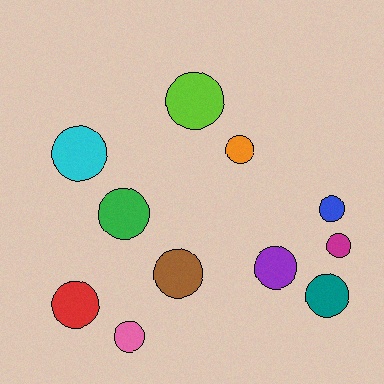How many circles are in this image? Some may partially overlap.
There are 11 circles.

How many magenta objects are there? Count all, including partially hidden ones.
There is 1 magenta object.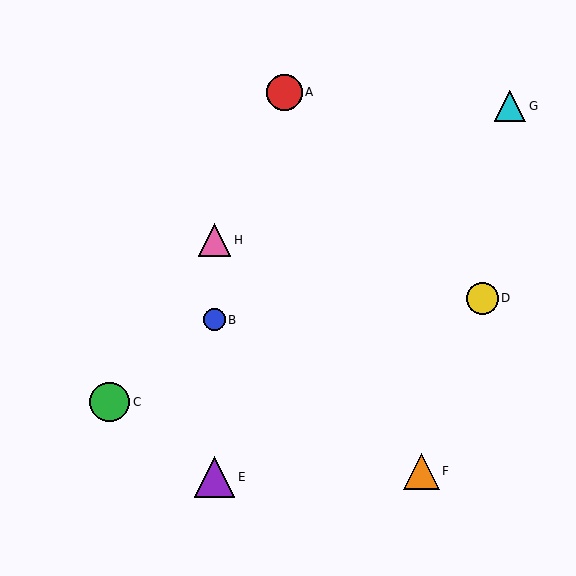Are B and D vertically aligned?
No, B is at x≈215 and D is at x≈483.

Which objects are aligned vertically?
Objects B, E, H are aligned vertically.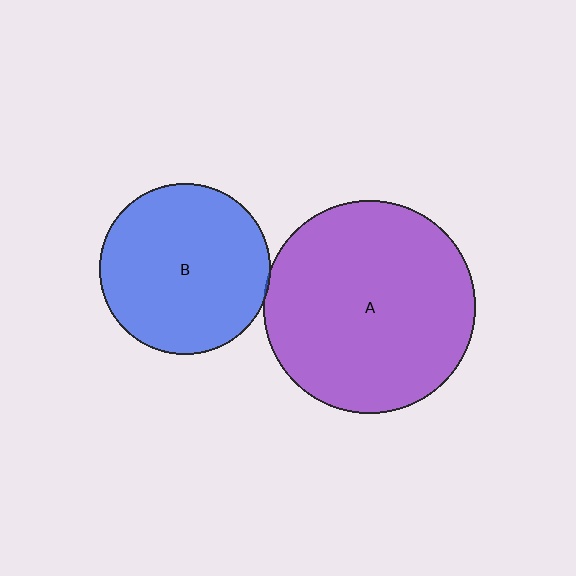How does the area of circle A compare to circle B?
Approximately 1.5 times.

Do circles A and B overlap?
Yes.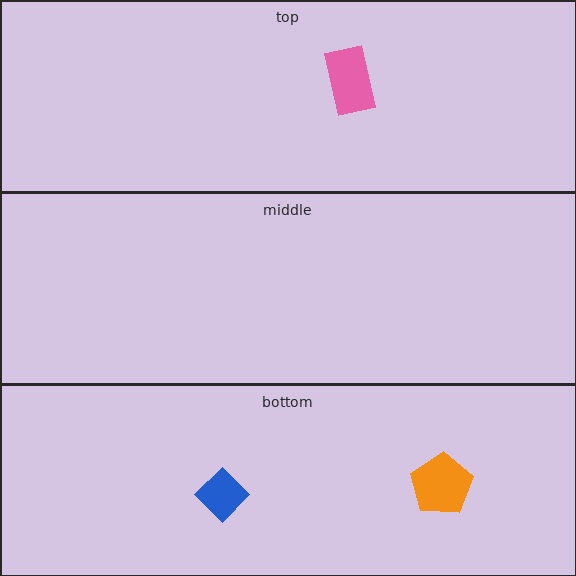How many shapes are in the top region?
1.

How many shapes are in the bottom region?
2.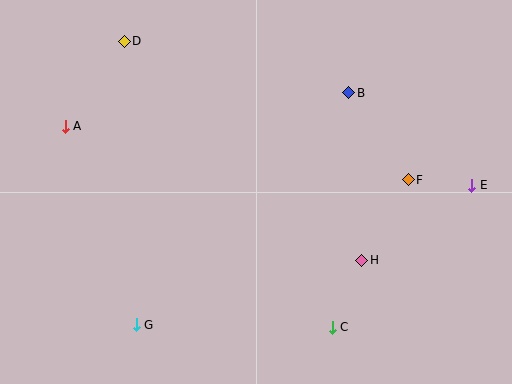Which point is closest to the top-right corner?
Point B is closest to the top-right corner.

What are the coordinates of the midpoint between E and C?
The midpoint between E and C is at (402, 256).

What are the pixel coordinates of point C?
Point C is at (332, 327).